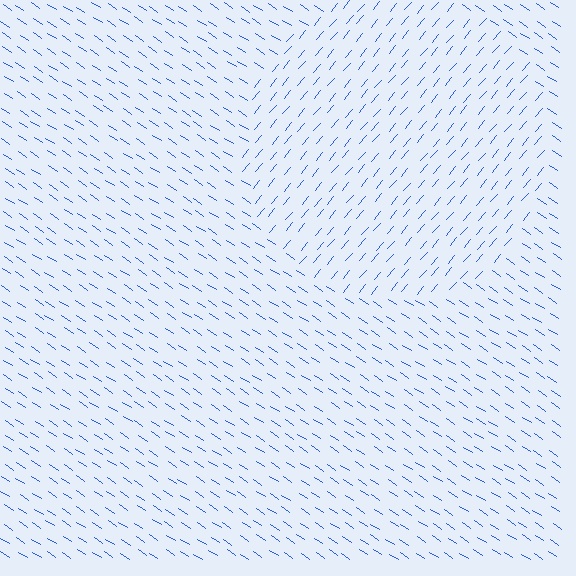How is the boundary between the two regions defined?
The boundary is defined purely by a change in line orientation (approximately 83 degrees difference). All lines are the same color and thickness.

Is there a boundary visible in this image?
Yes, there is a texture boundary formed by a change in line orientation.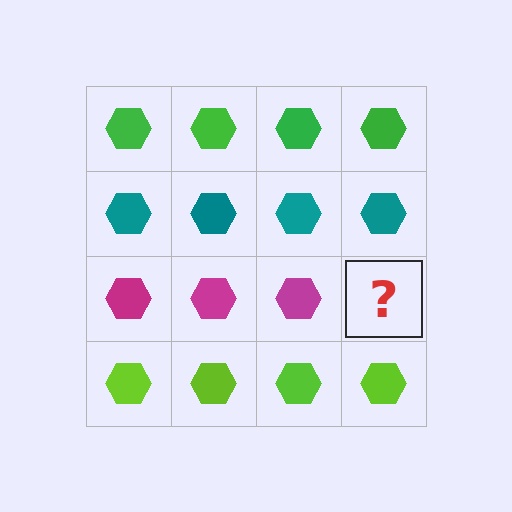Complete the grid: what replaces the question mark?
The question mark should be replaced with a magenta hexagon.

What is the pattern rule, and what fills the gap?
The rule is that each row has a consistent color. The gap should be filled with a magenta hexagon.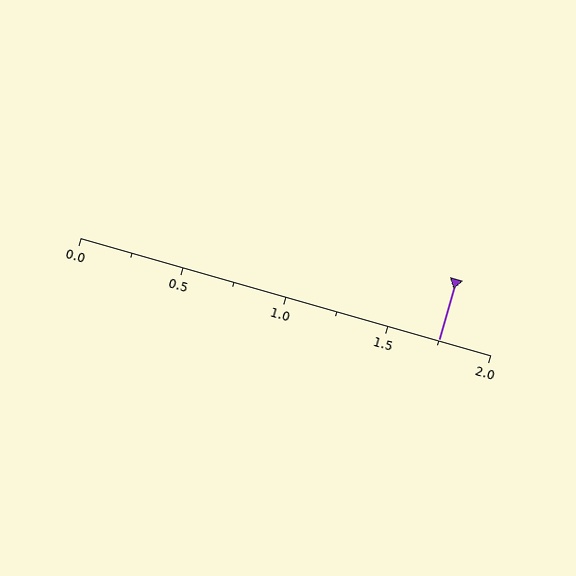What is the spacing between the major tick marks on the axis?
The major ticks are spaced 0.5 apart.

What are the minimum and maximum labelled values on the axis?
The axis runs from 0.0 to 2.0.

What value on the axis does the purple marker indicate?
The marker indicates approximately 1.75.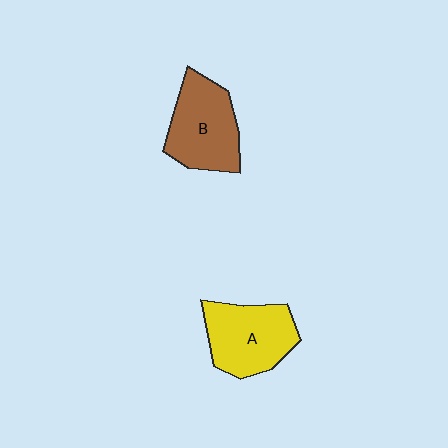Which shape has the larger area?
Shape A (yellow).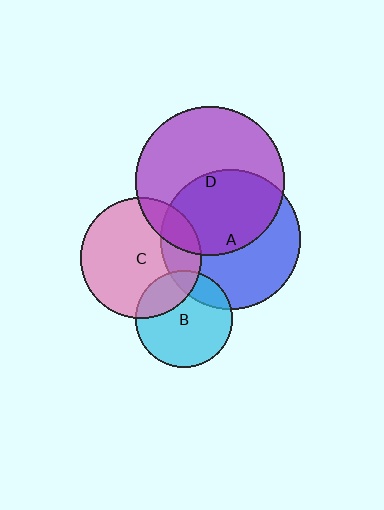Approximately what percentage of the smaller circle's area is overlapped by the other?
Approximately 20%.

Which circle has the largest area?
Circle D (purple).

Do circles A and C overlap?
Yes.